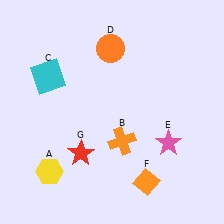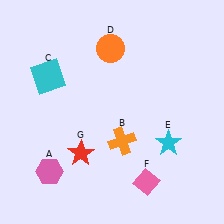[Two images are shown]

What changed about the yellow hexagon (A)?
In Image 1, A is yellow. In Image 2, it changed to pink.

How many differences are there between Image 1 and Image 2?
There are 3 differences between the two images.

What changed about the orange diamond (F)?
In Image 1, F is orange. In Image 2, it changed to pink.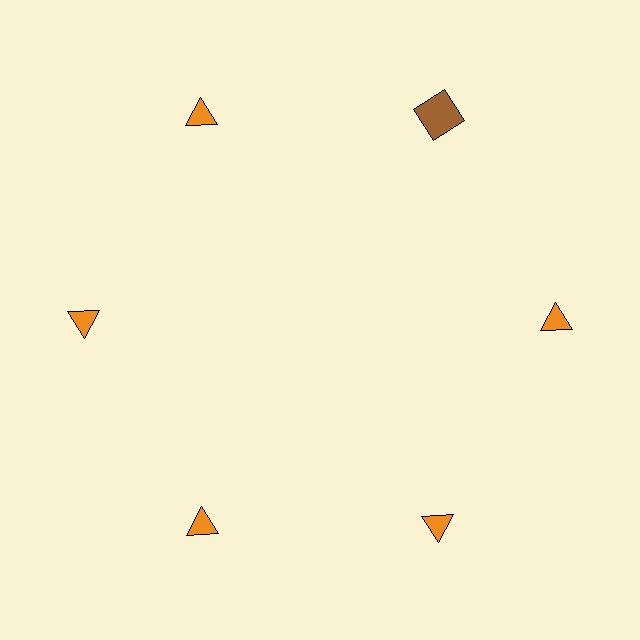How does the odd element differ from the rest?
It differs in both color (brown instead of orange) and shape (square instead of triangle).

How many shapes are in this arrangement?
There are 6 shapes arranged in a ring pattern.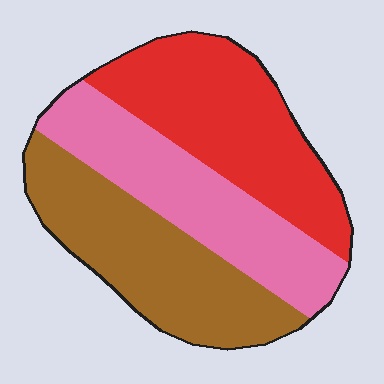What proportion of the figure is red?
Red takes up about one third (1/3) of the figure.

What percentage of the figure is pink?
Pink covers around 30% of the figure.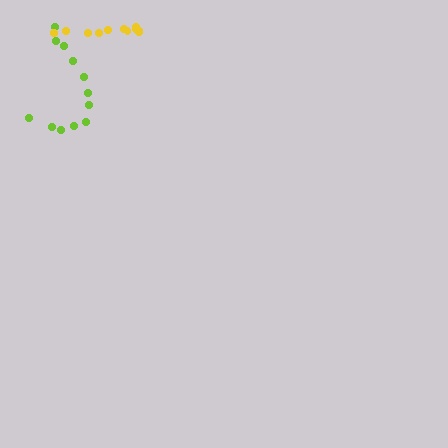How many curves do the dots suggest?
There are 2 distinct paths.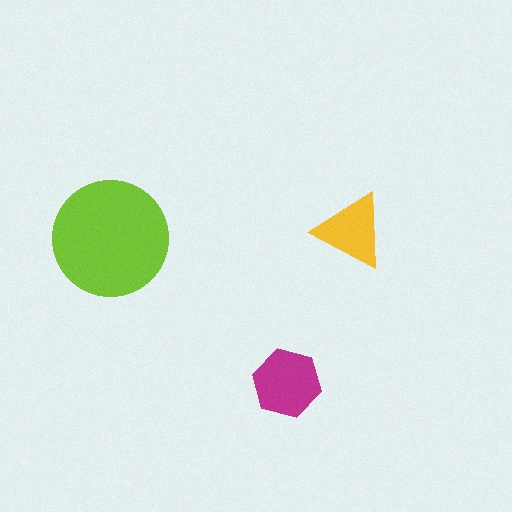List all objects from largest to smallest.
The lime circle, the magenta hexagon, the yellow triangle.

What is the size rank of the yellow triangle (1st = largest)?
3rd.